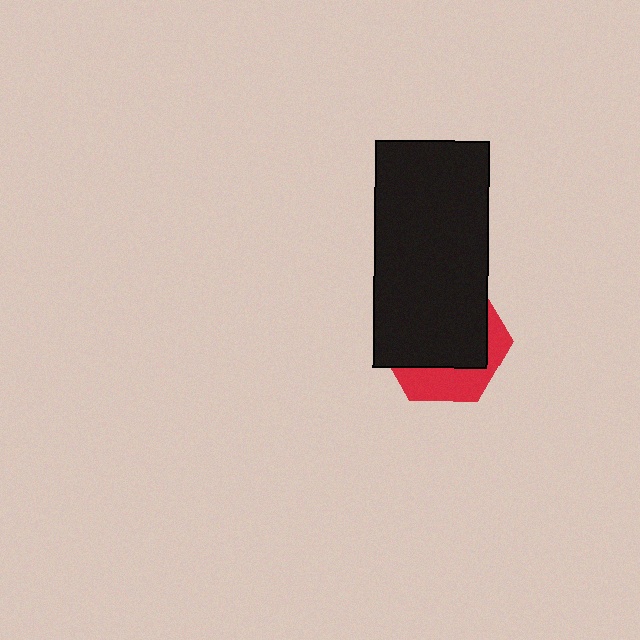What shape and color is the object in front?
The object in front is a black rectangle.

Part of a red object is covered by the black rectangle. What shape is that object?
It is a hexagon.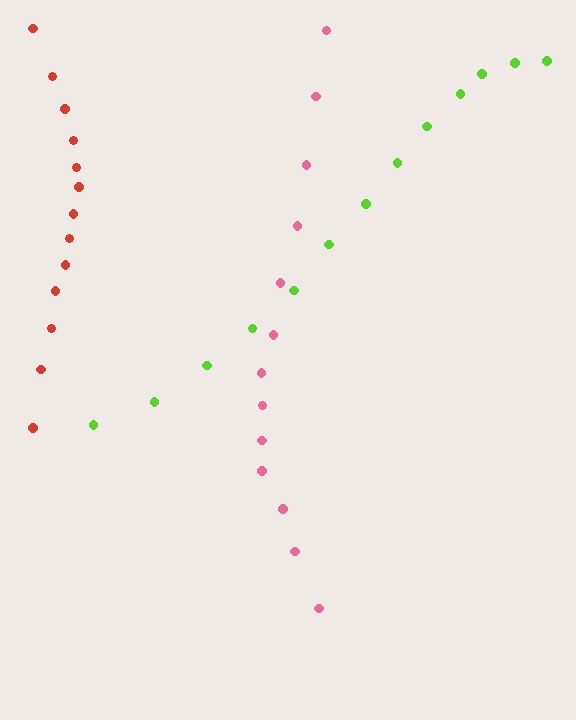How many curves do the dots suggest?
There are 3 distinct paths.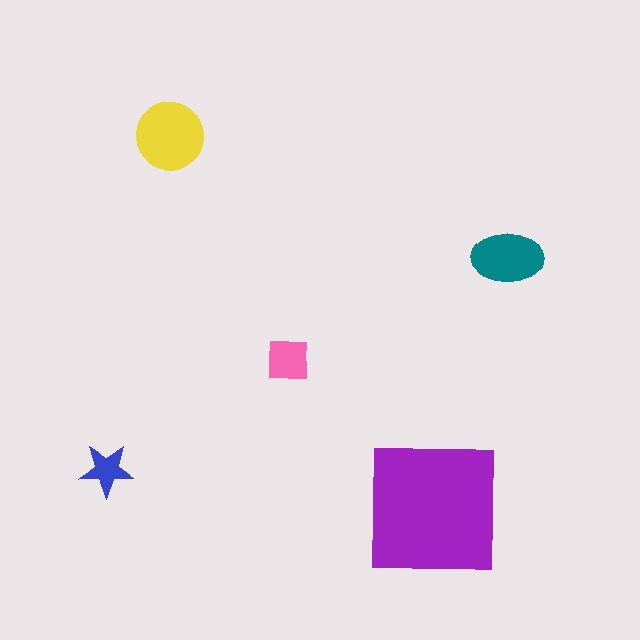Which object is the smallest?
The blue star.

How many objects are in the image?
There are 5 objects in the image.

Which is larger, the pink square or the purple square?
The purple square.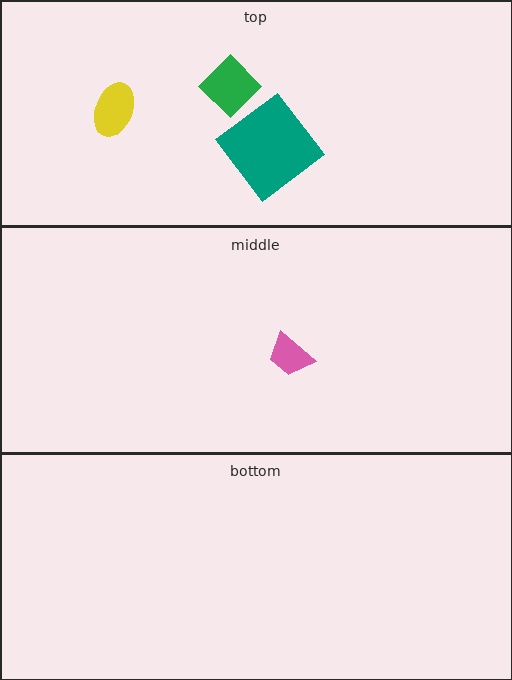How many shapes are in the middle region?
1.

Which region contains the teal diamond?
The top region.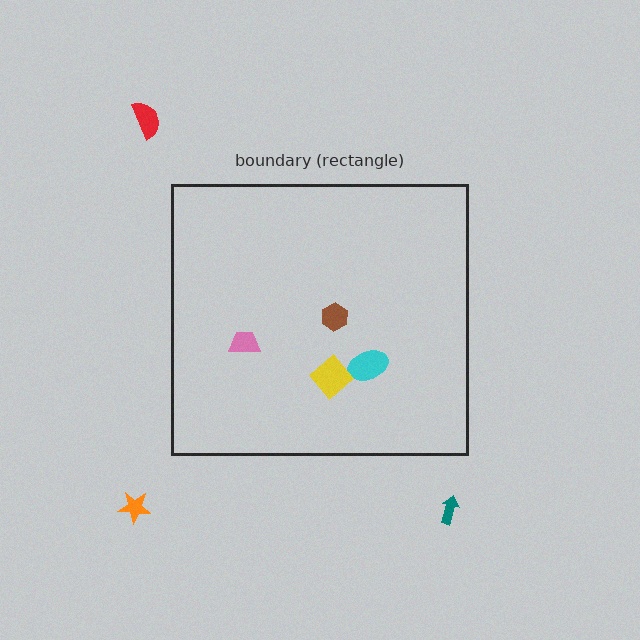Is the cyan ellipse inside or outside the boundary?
Inside.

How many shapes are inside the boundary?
4 inside, 3 outside.